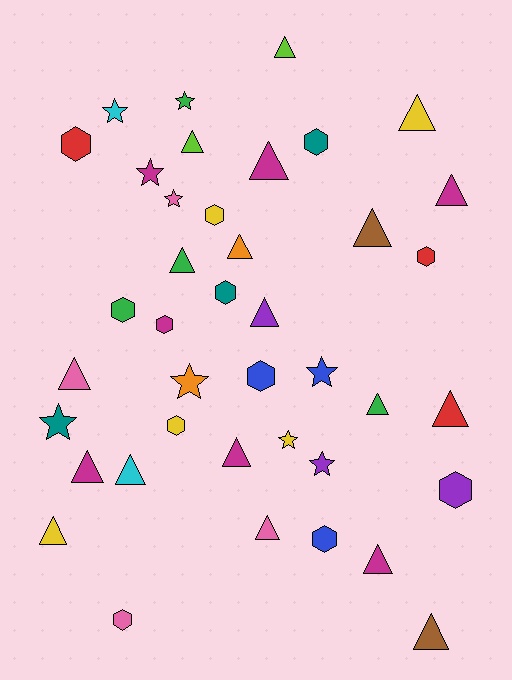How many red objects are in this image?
There are 3 red objects.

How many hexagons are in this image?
There are 12 hexagons.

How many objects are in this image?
There are 40 objects.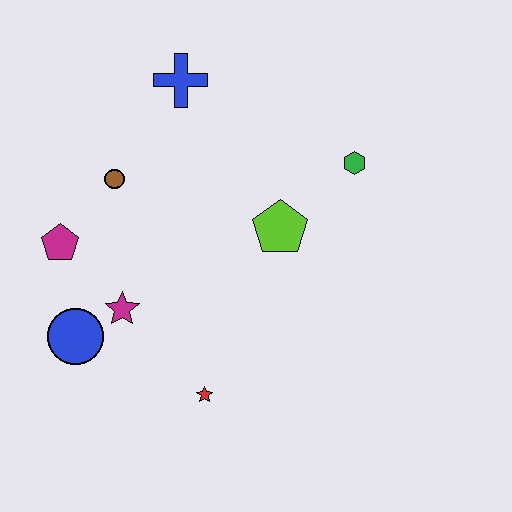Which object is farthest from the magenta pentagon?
The green hexagon is farthest from the magenta pentagon.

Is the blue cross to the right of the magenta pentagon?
Yes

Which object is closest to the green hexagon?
The lime pentagon is closest to the green hexagon.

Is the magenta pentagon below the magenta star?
No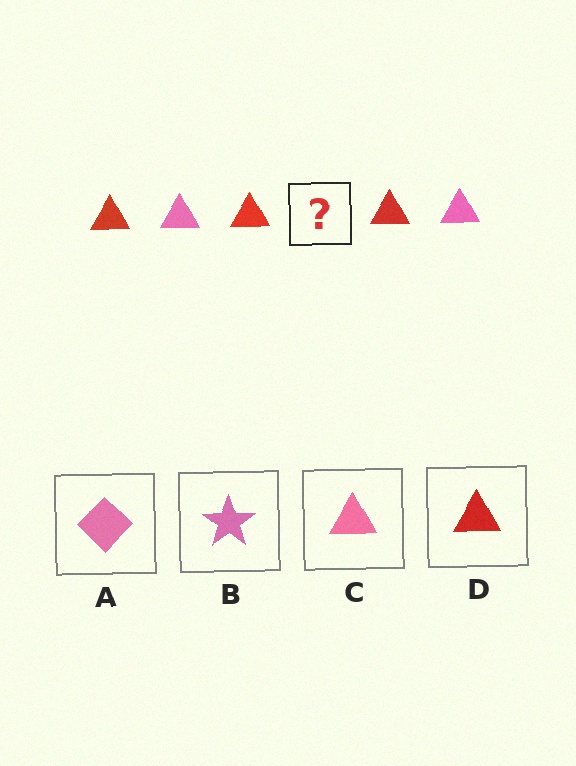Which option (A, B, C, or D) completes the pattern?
C.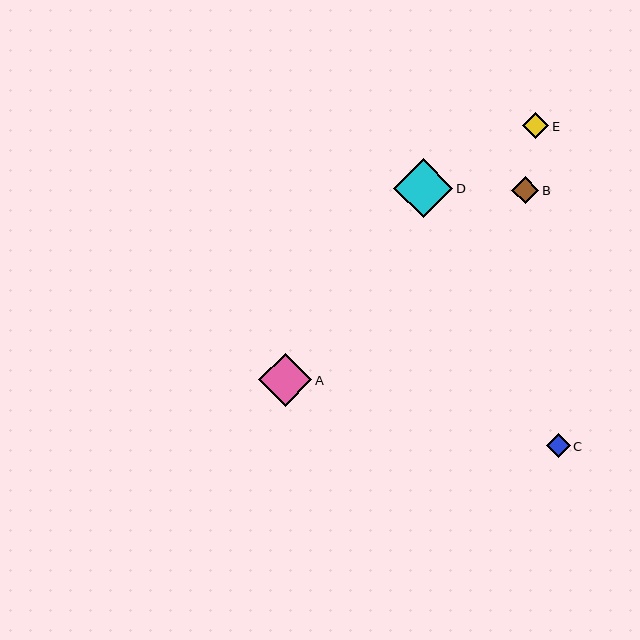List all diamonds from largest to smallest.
From largest to smallest: D, A, B, E, C.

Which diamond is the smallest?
Diamond C is the smallest with a size of approximately 24 pixels.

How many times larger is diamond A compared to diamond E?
Diamond A is approximately 2.0 times the size of diamond E.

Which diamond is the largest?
Diamond D is the largest with a size of approximately 59 pixels.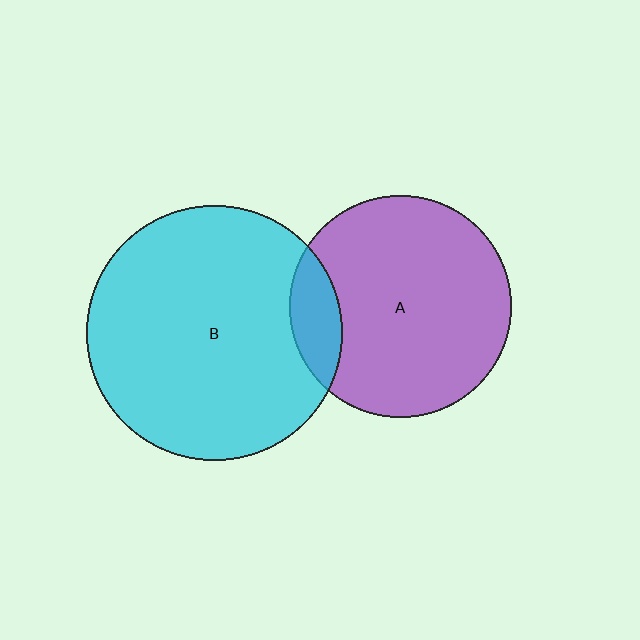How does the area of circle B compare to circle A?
Approximately 1.3 times.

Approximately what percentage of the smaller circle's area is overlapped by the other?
Approximately 15%.